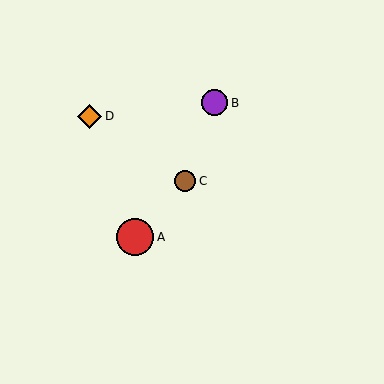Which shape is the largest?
The red circle (labeled A) is the largest.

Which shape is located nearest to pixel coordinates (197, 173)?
The brown circle (labeled C) at (185, 181) is nearest to that location.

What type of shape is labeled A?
Shape A is a red circle.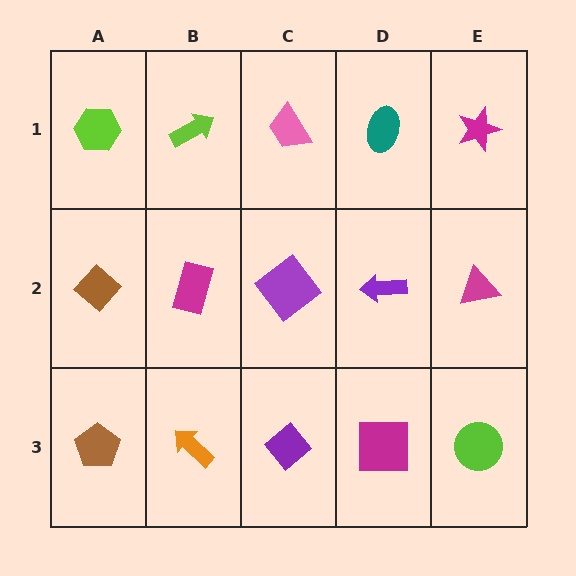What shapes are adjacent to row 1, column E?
A magenta triangle (row 2, column E), a teal ellipse (row 1, column D).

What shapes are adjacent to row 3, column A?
A brown diamond (row 2, column A), an orange arrow (row 3, column B).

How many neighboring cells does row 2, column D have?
4.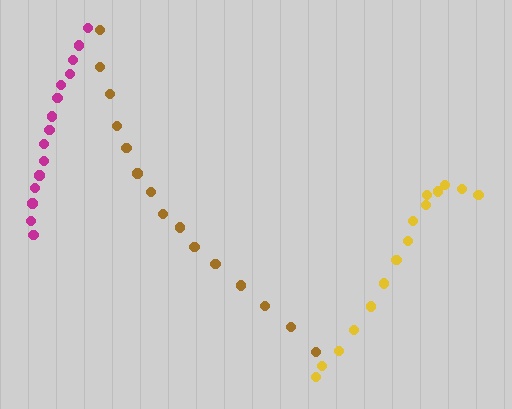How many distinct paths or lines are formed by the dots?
There are 3 distinct paths.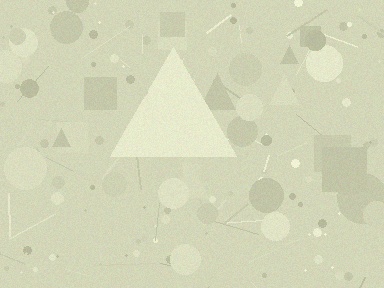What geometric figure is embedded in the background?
A triangle is embedded in the background.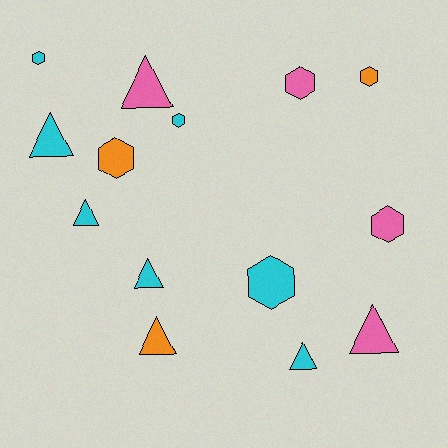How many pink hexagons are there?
There are 2 pink hexagons.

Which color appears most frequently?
Cyan, with 7 objects.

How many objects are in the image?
There are 14 objects.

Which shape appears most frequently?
Triangle, with 7 objects.